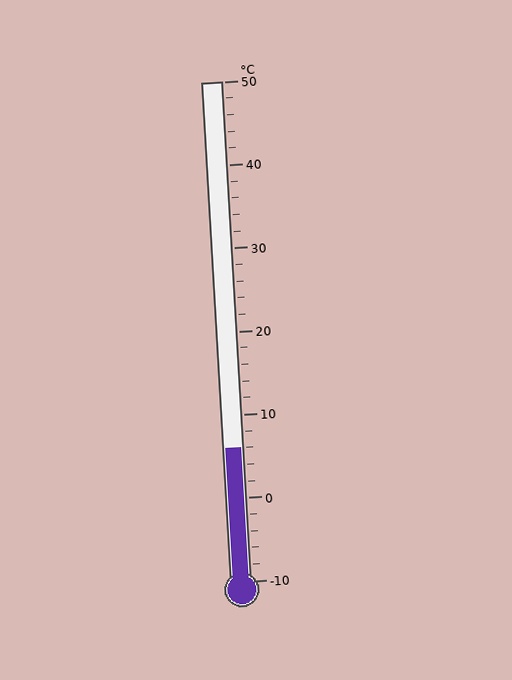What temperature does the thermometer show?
The thermometer shows approximately 6°C.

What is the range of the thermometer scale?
The thermometer scale ranges from -10°C to 50°C.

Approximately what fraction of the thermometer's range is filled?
The thermometer is filled to approximately 25% of its range.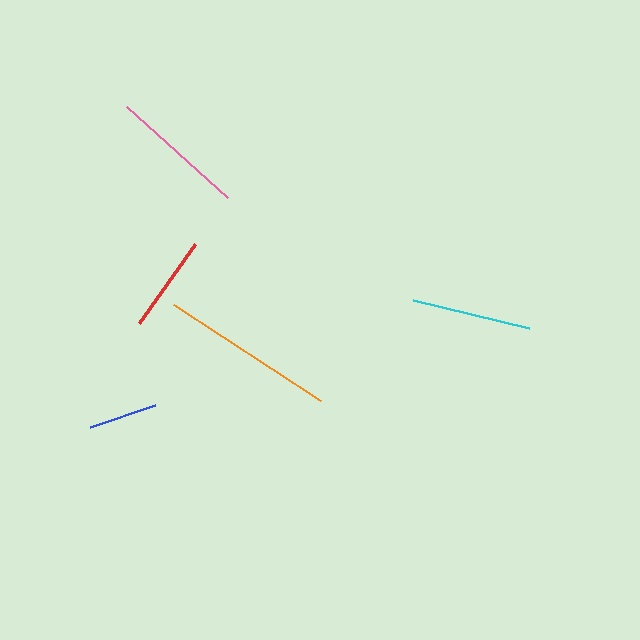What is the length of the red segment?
The red segment is approximately 97 pixels long.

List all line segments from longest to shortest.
From longest to shortest: orange, pink, cyan, red, blue.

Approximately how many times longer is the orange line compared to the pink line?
The orange line is approximately 1.3 times the length of the pink line.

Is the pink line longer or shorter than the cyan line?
The pink line is longer than the cyan line.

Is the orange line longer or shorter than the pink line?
The orange line is longer than the pink line.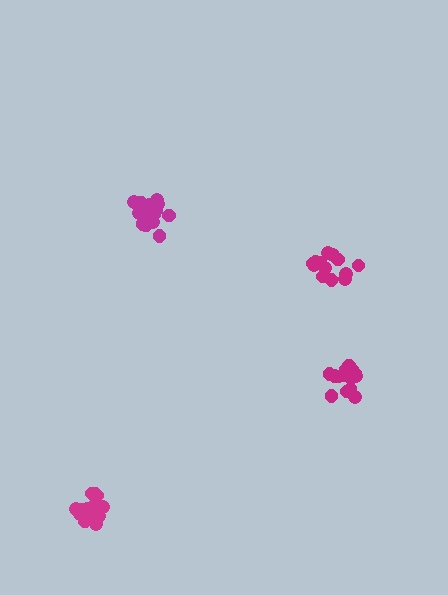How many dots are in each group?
Group 1: 16 dots, Group 2: 17 dots, Group 3: 13 dots, Group 4: 18 dots (64 total).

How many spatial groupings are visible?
There are 4 spatial groupings.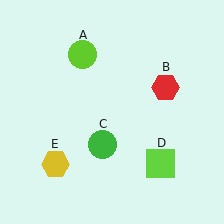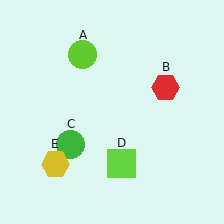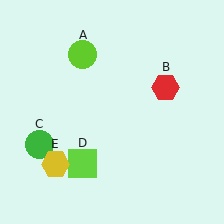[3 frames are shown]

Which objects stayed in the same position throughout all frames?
Lime circle (object A) and red hexagon (object B) and yellow hexagon (object E) remained stationary.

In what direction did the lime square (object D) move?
The lime square (object D) moved left.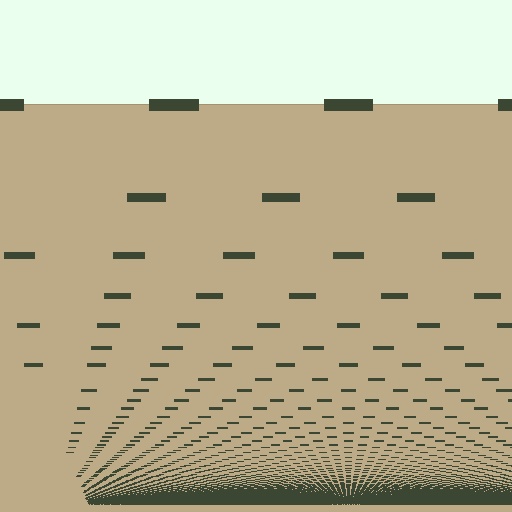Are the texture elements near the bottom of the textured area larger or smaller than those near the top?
Smaller. The gradient is inverted — elements near the bottom are smaller and denser.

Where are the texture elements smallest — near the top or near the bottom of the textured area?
Near the bottom.